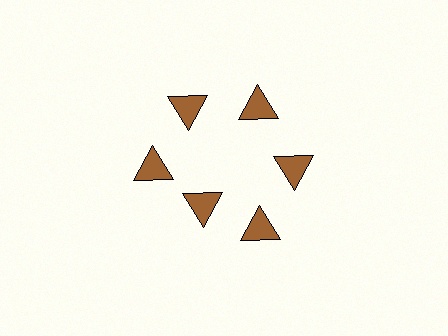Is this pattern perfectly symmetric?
No. The 6 brown triangles are arranged in a ring, but one element near the 7 o'clock position is pulled inward toward the center, breaking the 6-fold rotational symmetry.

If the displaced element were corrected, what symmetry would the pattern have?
It would have 6-fold rotational symmetry — the pattern would map onto itself every 60 degrees.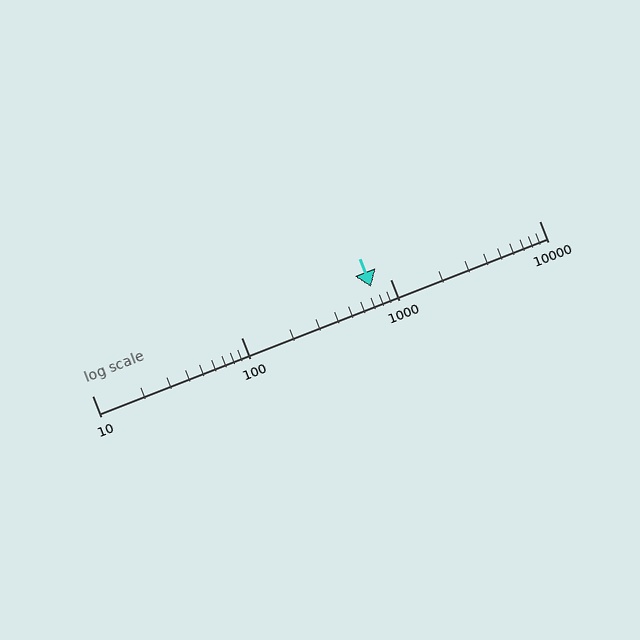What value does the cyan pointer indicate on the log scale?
The pointer indicates approximately 740.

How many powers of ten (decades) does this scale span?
The scale spans 3 decades, from 10 to 10000.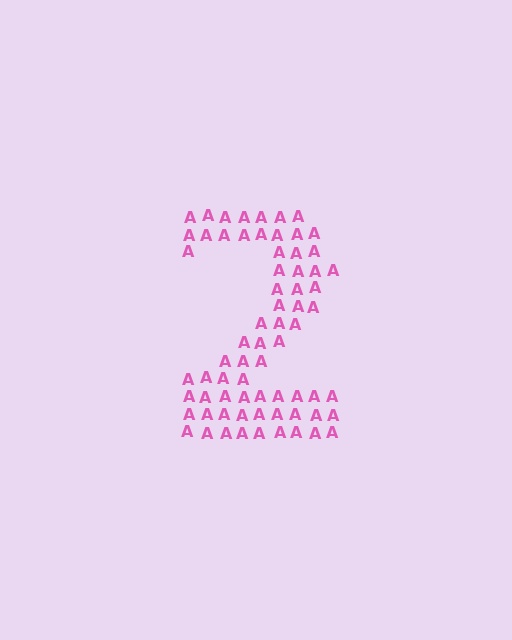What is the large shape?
The large shape is the digit 2.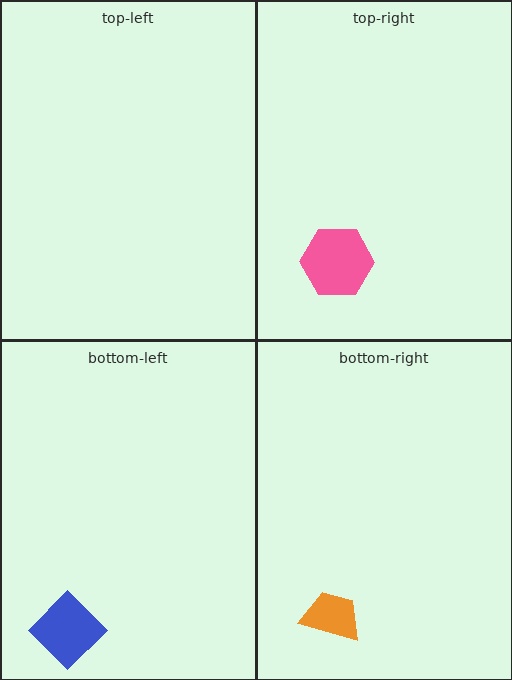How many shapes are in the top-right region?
1.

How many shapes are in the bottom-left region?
1.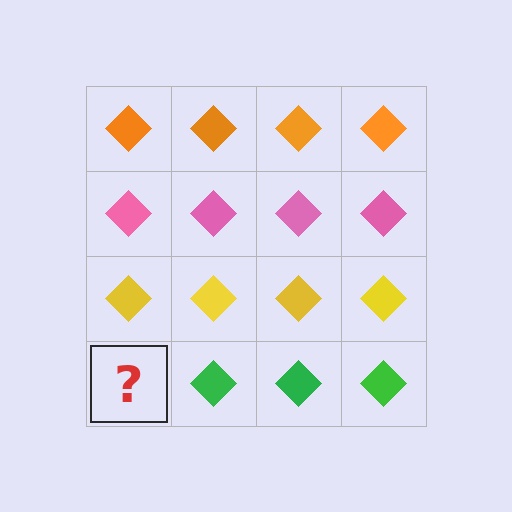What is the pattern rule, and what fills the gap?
The rule is that each row has a consistent color. The gap should be filled with a green diamond.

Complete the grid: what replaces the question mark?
The question mark should be replaced with a green diamond.